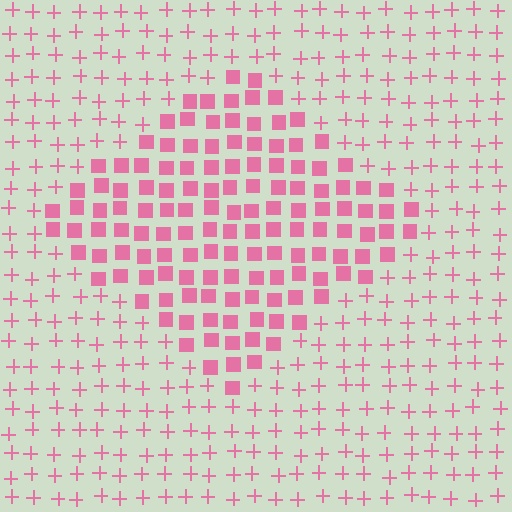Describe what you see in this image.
The image is filled with small pink elements arranged in a uniform grid. A diamond-shaped region contains squares, while the surrounding area contains plus signs. The boundary is defined purely by the change in element shape.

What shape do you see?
I see a diamond.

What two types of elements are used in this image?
The image uses squares inside the diamond region and plus signs outside it.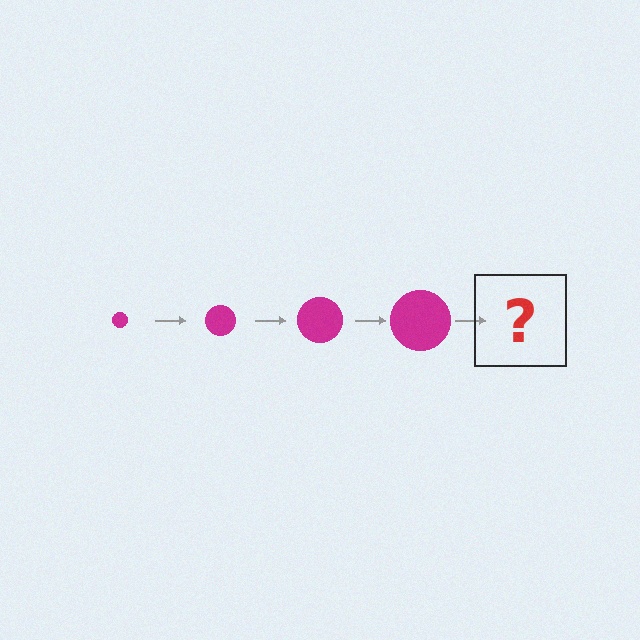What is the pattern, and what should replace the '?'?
The pattern is that the circle gets progressively larger each step. The '?' should be a magenta circle, larger than the previous one.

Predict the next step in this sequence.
The next step is a magenta circle, larger than the previous one.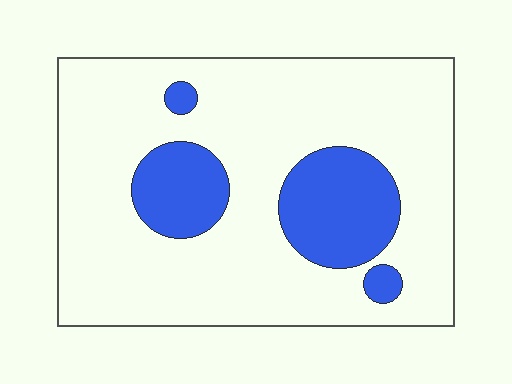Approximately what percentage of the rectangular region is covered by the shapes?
Approximately 20%.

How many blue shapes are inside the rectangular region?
4.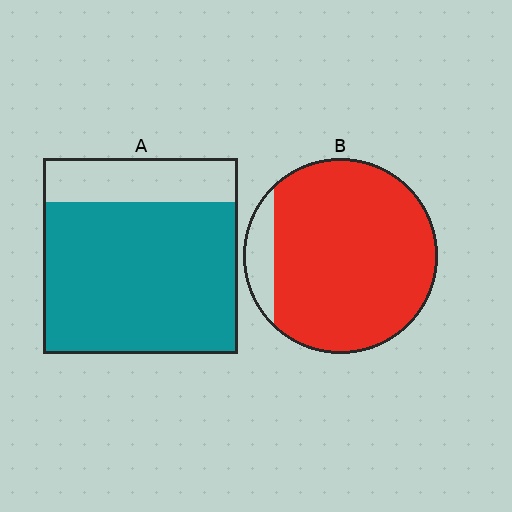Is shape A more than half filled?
Yes.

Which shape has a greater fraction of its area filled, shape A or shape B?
Shape B.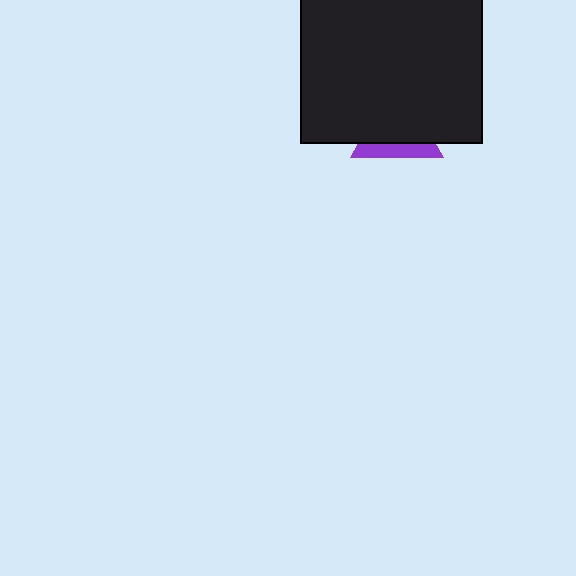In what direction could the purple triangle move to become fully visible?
The purple triangle could move down. That would shift it out from behind the black rectangle entirely.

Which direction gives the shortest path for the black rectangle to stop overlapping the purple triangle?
Moving up gives the shortest separation.